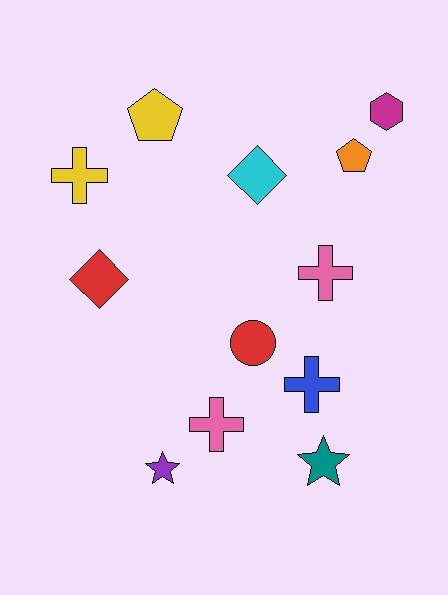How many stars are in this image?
There are 2 stars.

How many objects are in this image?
There are 12 objects.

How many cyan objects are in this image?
There is 1 cyan object.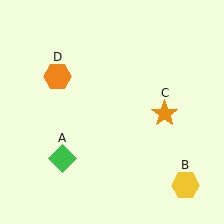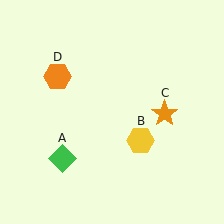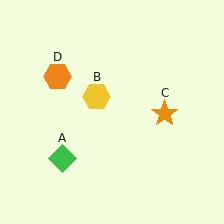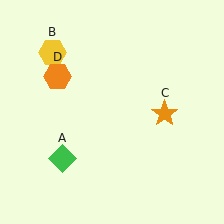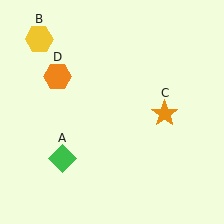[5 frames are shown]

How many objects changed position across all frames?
1 object changed position: yellow hexagon (object B).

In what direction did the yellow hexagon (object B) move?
The yellow hexagon (object B) moved up and to the left.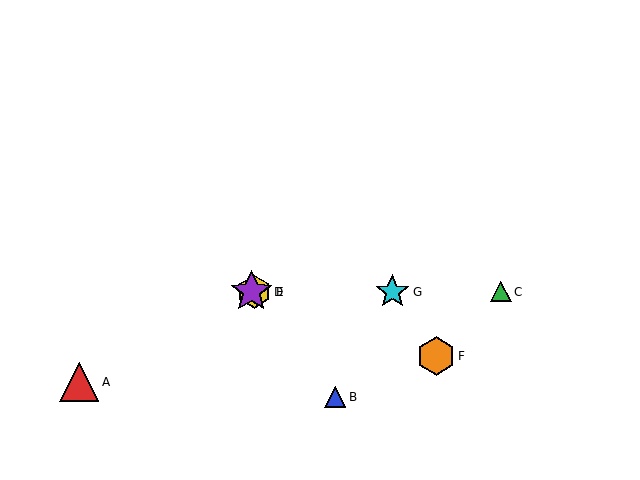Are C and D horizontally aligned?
Yes, both are at y≈292.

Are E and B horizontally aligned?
No, E is at y≈292 and B is at y≈397.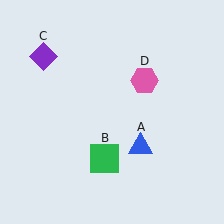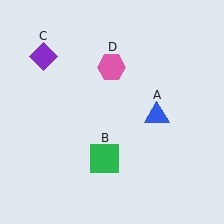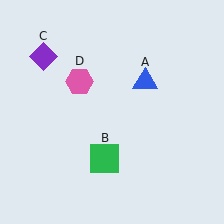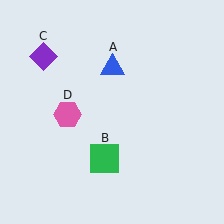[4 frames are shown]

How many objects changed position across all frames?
2 objects changed position: blue triangle (object A), pink hexagon (object D).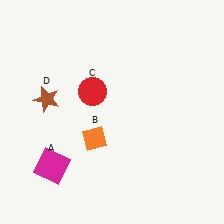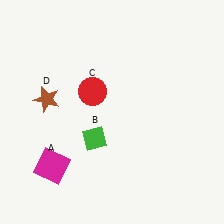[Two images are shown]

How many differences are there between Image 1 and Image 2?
There is 1 difference between the two images.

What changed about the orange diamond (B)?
In Image 1, B is orange. In Image 2, it changed to green.